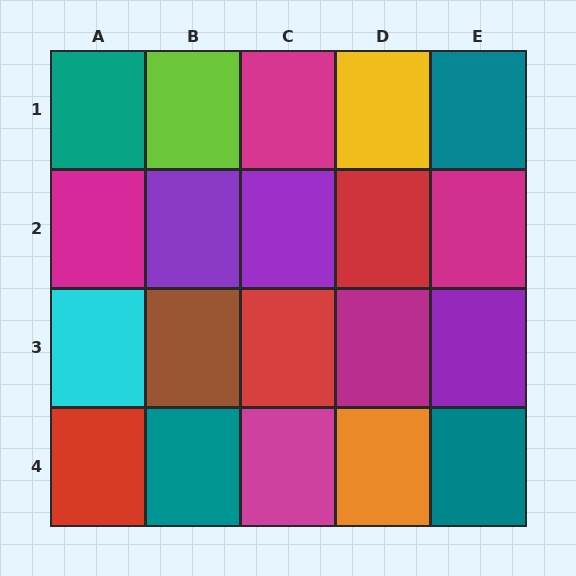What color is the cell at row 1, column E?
Teal.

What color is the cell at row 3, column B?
Brown.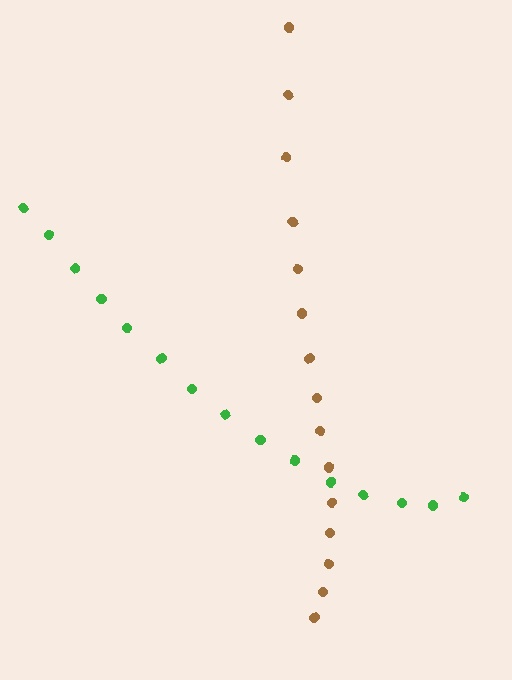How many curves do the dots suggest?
There are 2 distinct paths.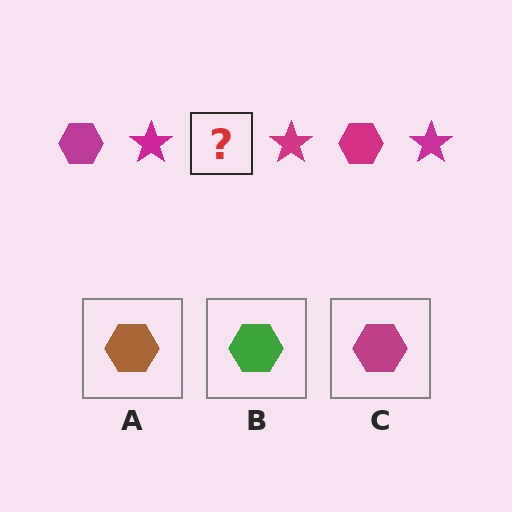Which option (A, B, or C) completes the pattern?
C.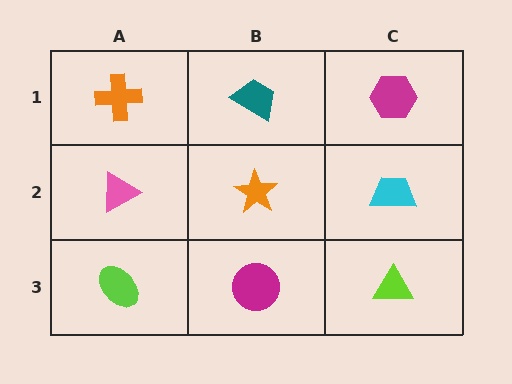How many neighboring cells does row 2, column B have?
4.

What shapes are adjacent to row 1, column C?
A cyan trapezoid (row 2, column C), a teal trapezoid (row 1, column B).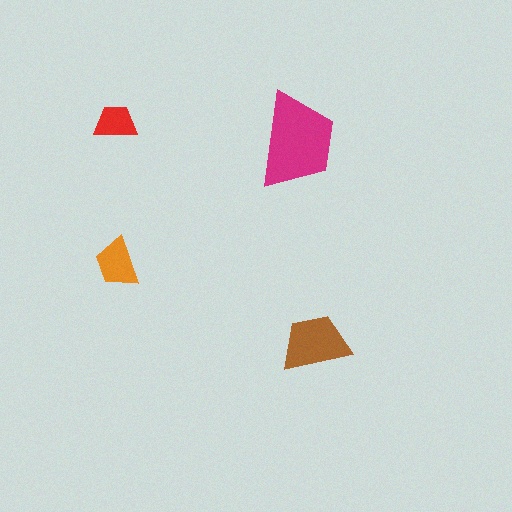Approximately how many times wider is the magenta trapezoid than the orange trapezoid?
About 2 times wider.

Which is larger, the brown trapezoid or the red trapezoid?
The brown one.